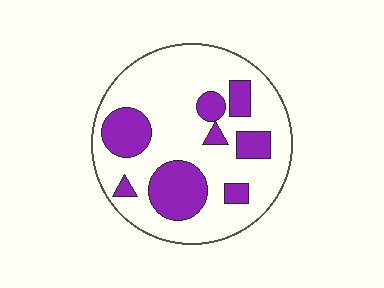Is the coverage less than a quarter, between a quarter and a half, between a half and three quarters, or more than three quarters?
Between a quarter and a half.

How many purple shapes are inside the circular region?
8.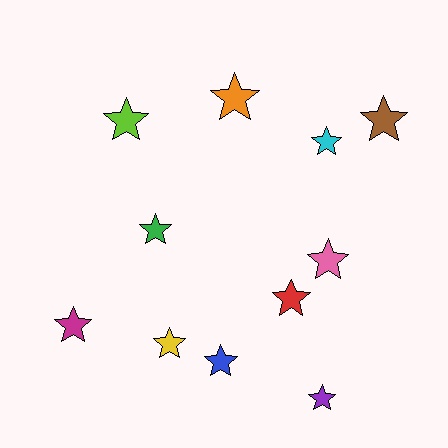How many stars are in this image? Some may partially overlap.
There are 11 stars.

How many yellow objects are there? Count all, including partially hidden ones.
There is 1 yellow object.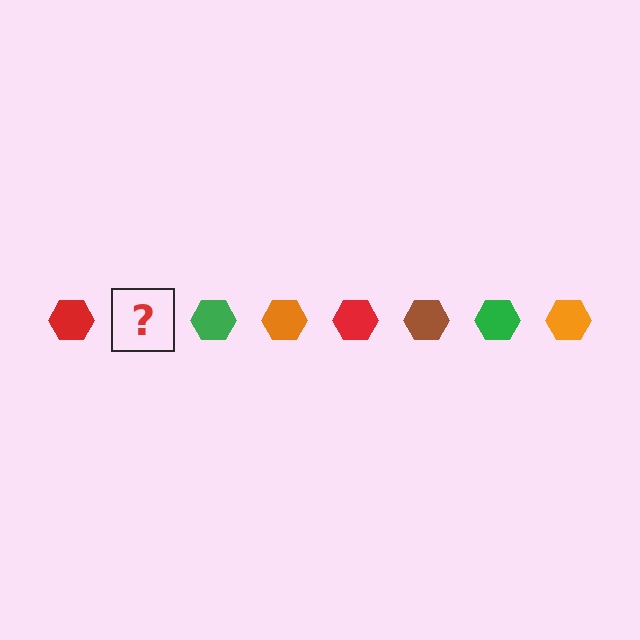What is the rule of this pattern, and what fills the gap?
The rule is that the pattern cycles through red, brown, green, orange hexagons. The gap should be filled with a brown hexagon.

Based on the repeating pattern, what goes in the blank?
The blank should be a brown hexagon.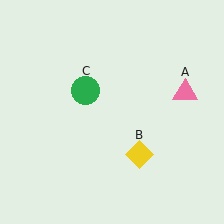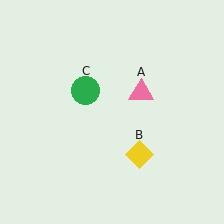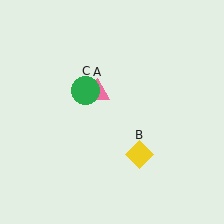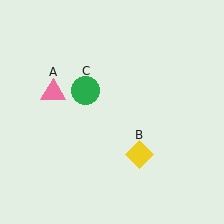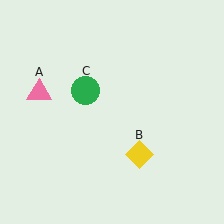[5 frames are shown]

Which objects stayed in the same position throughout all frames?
Yellow diamond (object B) and green circle (object C) remained stationary.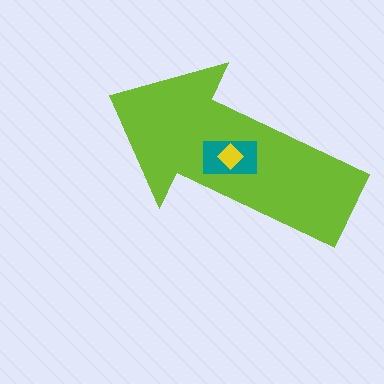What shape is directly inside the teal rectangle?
The yellow diamond.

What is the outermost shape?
The lime arrow.